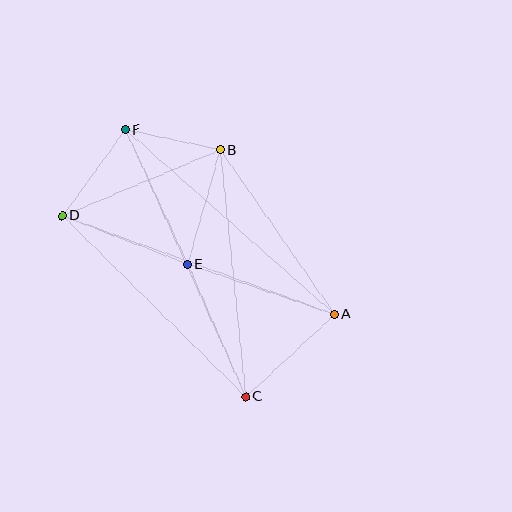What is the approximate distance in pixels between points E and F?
The distance between E and F is approximately 148 pixels.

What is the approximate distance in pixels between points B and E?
The distance between B and E is approximately 119 pixels.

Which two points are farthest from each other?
Points C and F are farthest from each other.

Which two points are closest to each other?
Points B and F are closest to each other.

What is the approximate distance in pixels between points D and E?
The distance between D and E is approximately 134 pixels.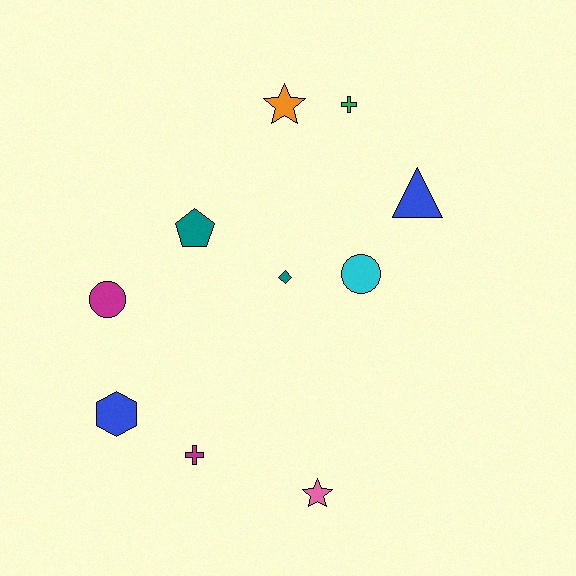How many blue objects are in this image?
There are 2 blue objects.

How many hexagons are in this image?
There is 1 hexagon.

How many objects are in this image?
There are 10 objects.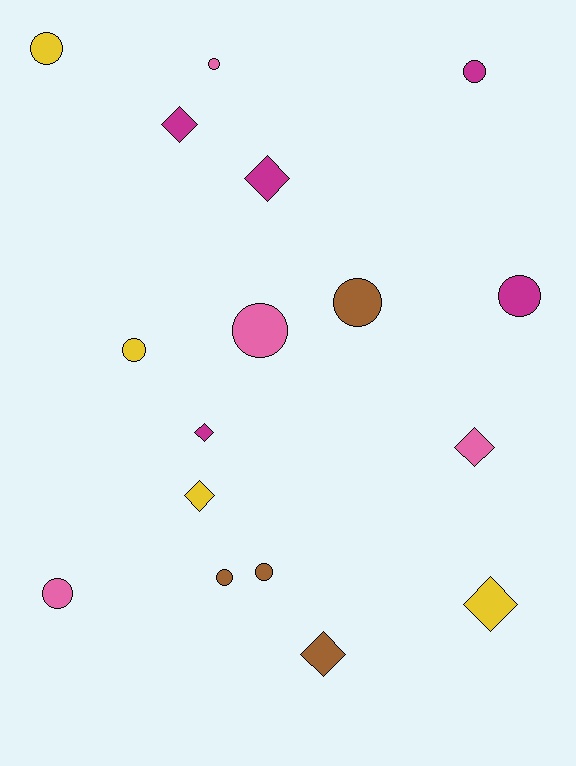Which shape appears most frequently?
Circle, with 10 objects.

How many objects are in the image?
There are 17 objects.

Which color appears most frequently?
Magenta, with 5 objects.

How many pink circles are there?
There are 3 pink circles.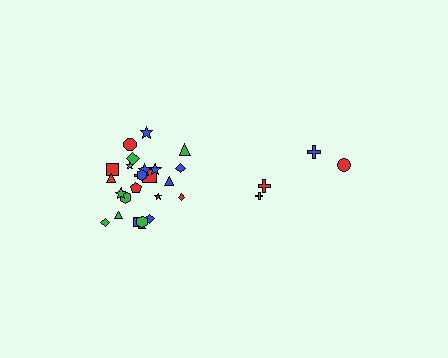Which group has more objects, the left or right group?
The left group.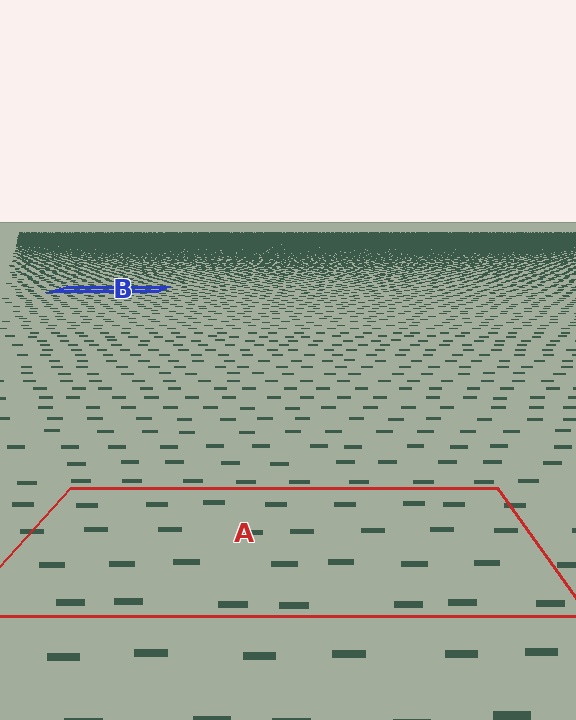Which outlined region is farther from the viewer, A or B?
Region B is farther from the viewer — the texture elements inside it appear smaller and more densely packed.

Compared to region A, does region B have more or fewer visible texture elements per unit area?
Region B has more texture elements per unit area — they are packed more densely because it is farther away.